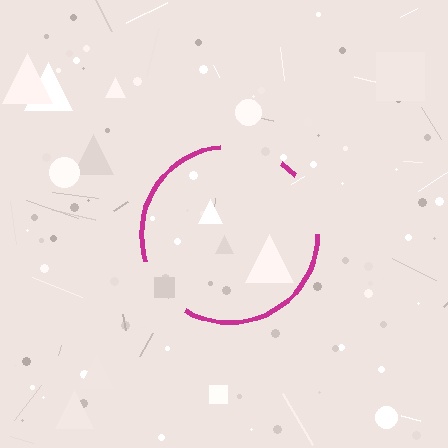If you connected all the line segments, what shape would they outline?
They would outline a circle.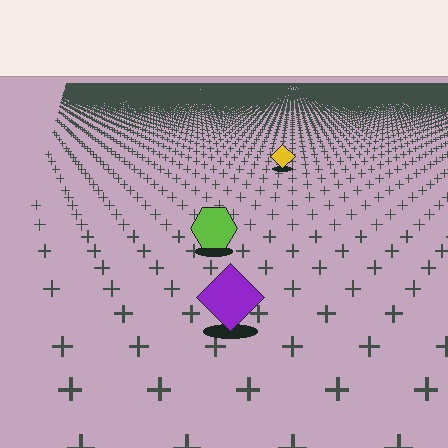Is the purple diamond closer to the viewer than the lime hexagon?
Yes. The purple diamond is closer — you can tell from the texture gradient: the ground texture is coarser near it.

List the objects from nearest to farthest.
From nearest to farthest: the purple diamond, the lime hexagon, the yellow diamond.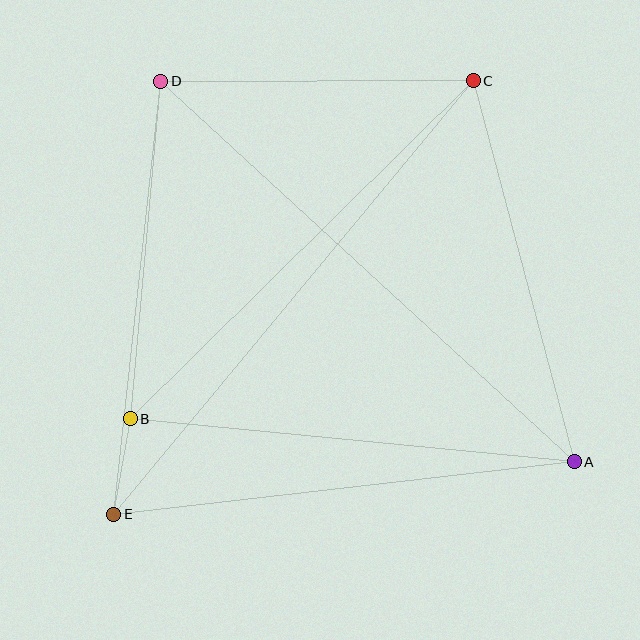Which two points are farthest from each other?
Points C and E are farthest from each other.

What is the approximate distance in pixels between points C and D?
The distance between C and D is approximately 313 pixels.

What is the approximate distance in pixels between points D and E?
The distance between D and E is approximately 435 pixels.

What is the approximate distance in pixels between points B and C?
The distance between B and C is approximately 481 pixels.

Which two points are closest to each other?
Points B and E are closest to each other.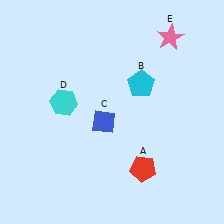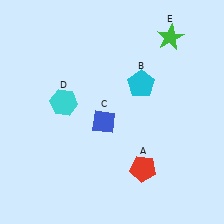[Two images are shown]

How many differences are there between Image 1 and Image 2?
There is 1 difference between the two images.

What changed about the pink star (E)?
In Image 1, E is pink. In Image 2, it changed to green.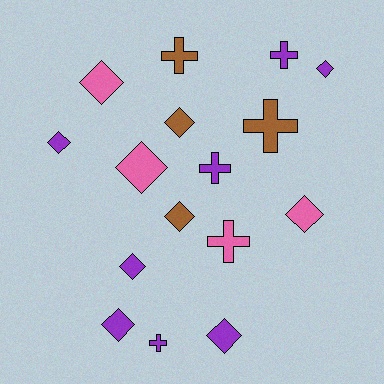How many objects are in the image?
There are 16 objects.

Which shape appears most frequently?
Diamond, with 10 objects.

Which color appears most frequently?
Purple, with 8 objects.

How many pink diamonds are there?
There are 3 pink diamonds.